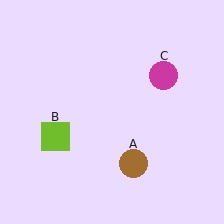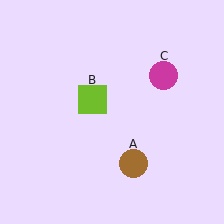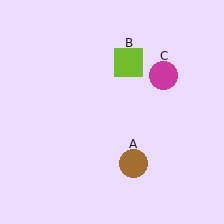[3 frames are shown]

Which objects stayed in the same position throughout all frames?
Brown circle (object A) and magenta circle (object C) remained stationary.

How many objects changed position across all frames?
1 object changed position: lime square (object B).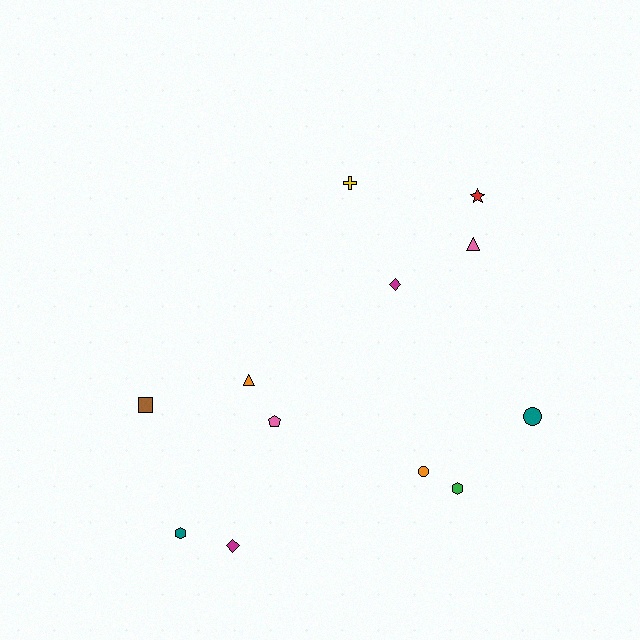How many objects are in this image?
There are 12 objects.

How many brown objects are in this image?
There is 1 brown object.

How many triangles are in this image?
There are 2 triangles.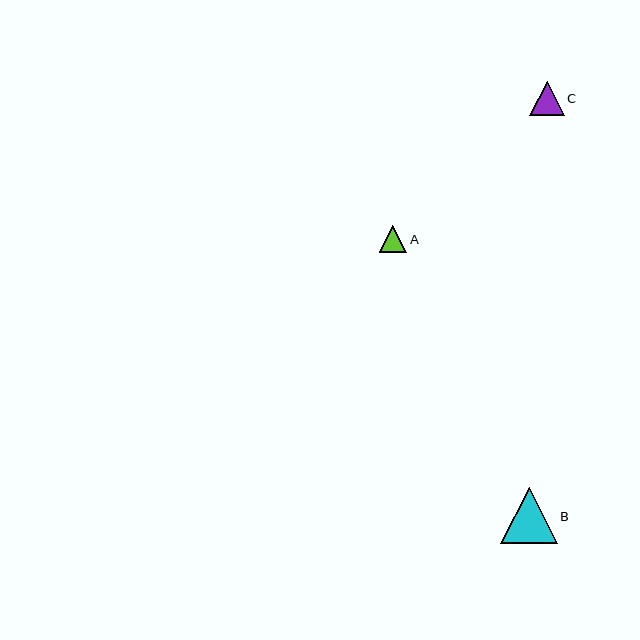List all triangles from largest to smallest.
From largest to smallest: B, C, A.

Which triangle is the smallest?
Triangle A is the smallest with a size of approximately 27 pixels.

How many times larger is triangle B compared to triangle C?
Triangle B is approximately 1.6 times the size of triangle C.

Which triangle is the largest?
Triangle B is the largest with a size of approximately 56 pixels.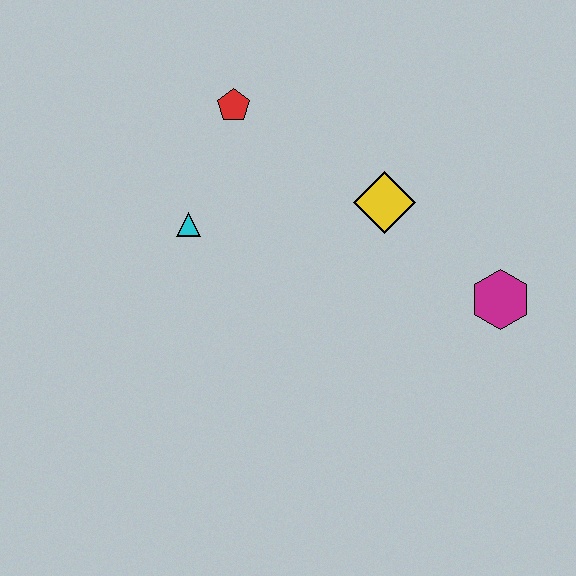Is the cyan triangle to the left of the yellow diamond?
Yes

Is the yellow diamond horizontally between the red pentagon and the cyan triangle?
No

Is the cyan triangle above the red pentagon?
No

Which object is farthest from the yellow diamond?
The cyan triangle is farthest from the yellow diamond.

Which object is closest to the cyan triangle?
The red pentagon is closest to the cyan triangle.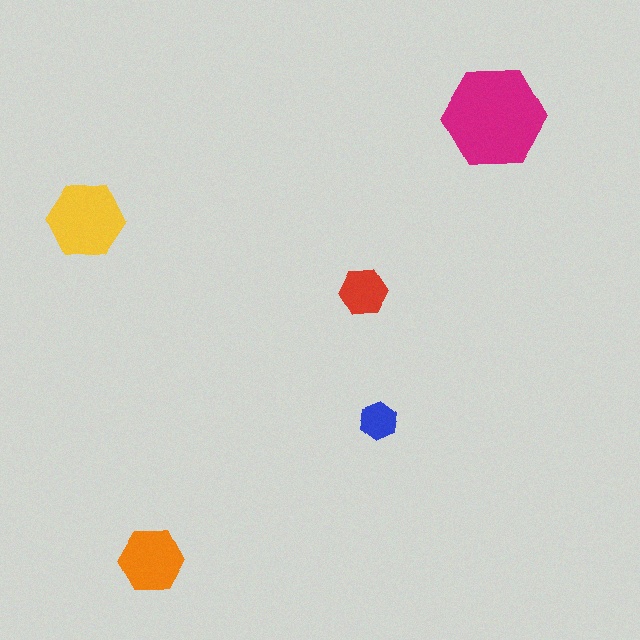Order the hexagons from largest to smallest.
the magenta one, the yellow one, the orange one, the red one, the blue one.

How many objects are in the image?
There are 5 objects in the image.